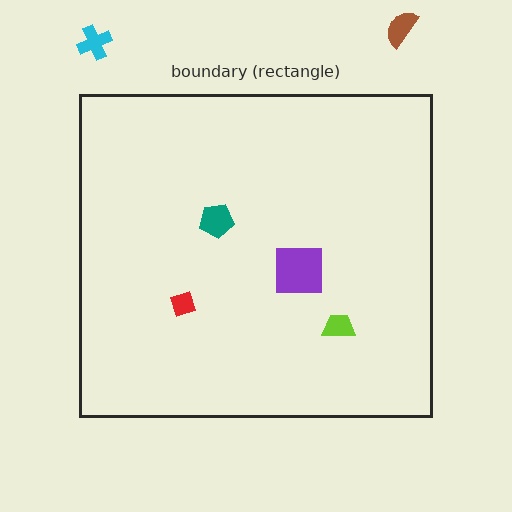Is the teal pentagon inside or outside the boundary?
Inside.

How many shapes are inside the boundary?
4 inside, 2 outside.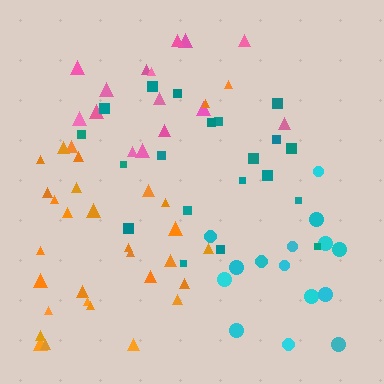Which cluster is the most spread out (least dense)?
Teal.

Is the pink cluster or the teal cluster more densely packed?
Pink.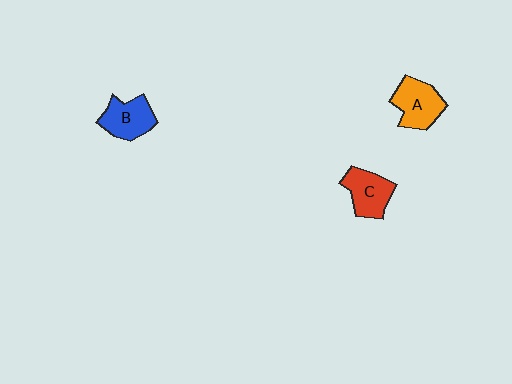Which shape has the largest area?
Shape A (orange).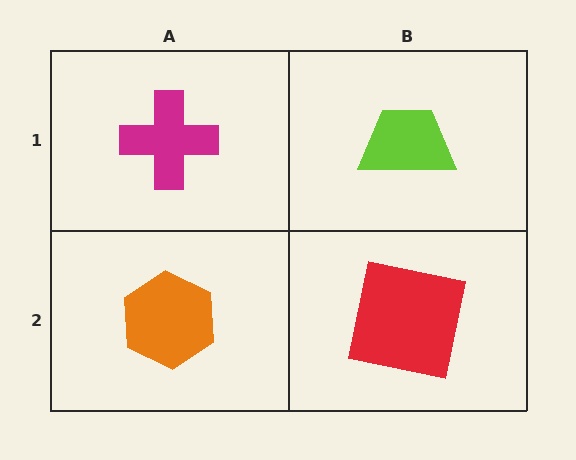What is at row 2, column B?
A red square.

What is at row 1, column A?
A magenta cross.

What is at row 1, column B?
A lime trapezoid.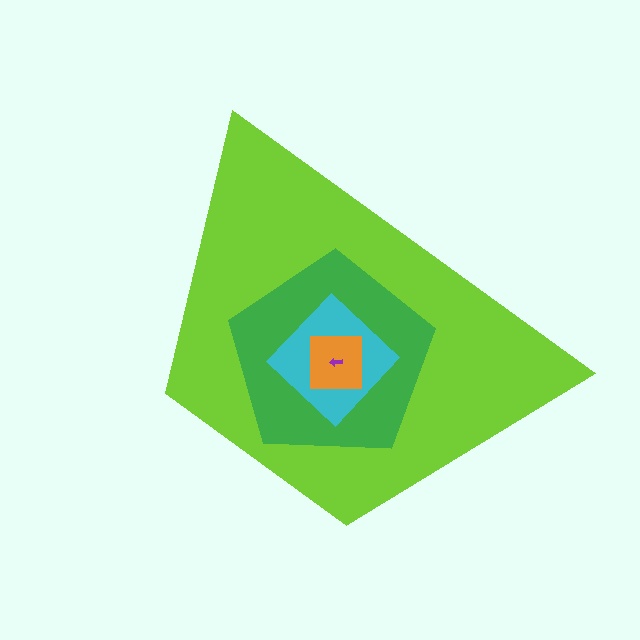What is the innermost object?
The purple arrow.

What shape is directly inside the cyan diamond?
The orange square.